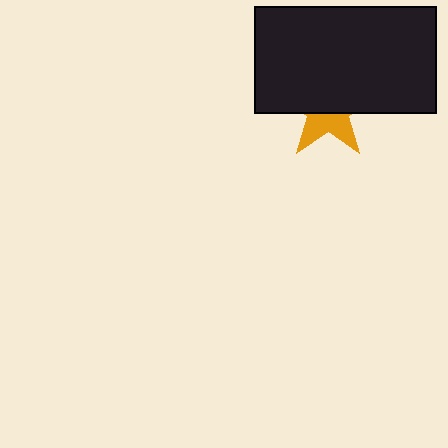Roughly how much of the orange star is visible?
A small part of it is visible (roughly 41%).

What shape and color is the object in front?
The object in front is a black rectangle.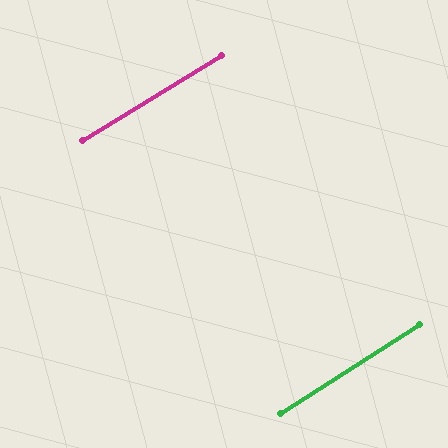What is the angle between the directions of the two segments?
Approximately 1 degree.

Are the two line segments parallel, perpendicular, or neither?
Parallel — their directions differ by only 1.4°.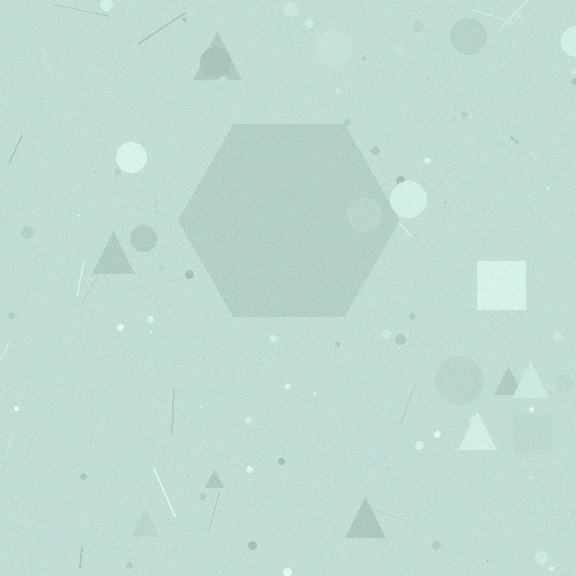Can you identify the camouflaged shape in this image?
The camouflaged shape is a hexagon.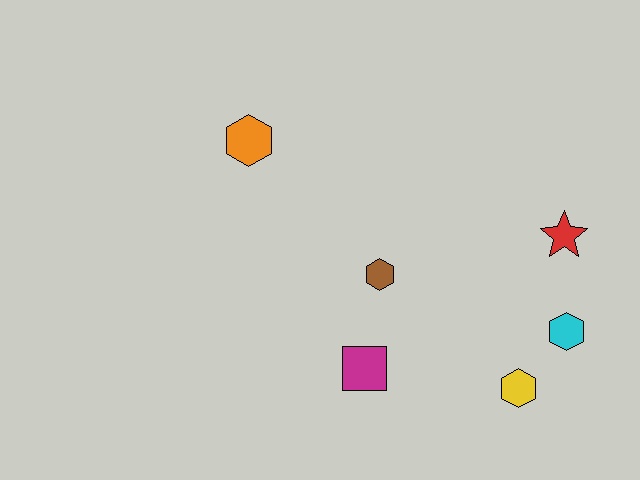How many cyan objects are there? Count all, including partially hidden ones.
There is 1 cyan object.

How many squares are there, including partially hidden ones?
There is 1 square.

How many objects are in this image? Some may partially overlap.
There are 6 objects.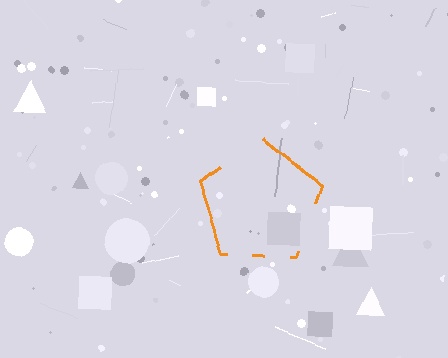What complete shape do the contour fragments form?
The contour fragments form a pentagon.